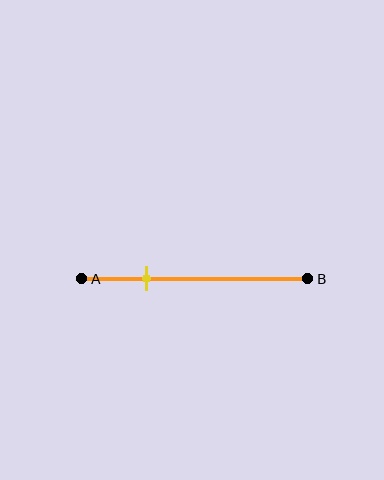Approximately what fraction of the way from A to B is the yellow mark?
The yellow mark is approximately 30% of the way from A to B.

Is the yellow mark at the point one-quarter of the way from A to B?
No, the mark is at about 30% from A, not at the 25% one-quarter point.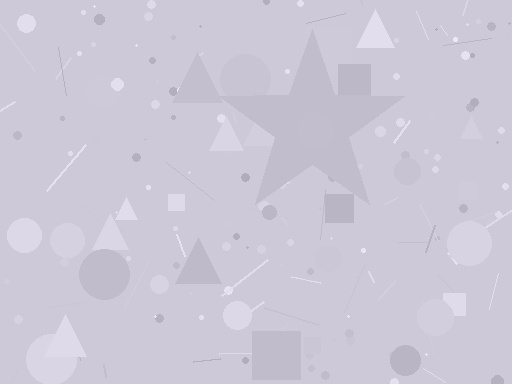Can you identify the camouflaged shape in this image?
The camouflaged shape is a star.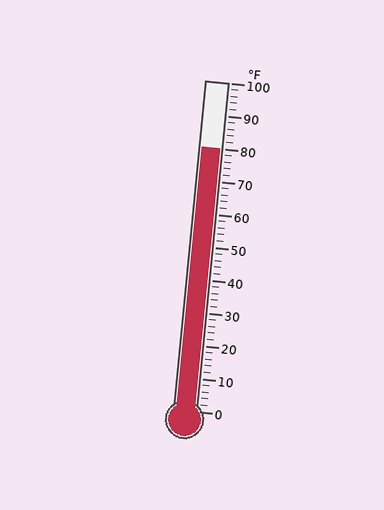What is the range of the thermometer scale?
The thermometer scale ranges from 0°F to 100°F.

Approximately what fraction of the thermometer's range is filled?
The thermometer is filled to approximately 80% of its range.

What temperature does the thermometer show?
The thermometer shows approximately 80°F.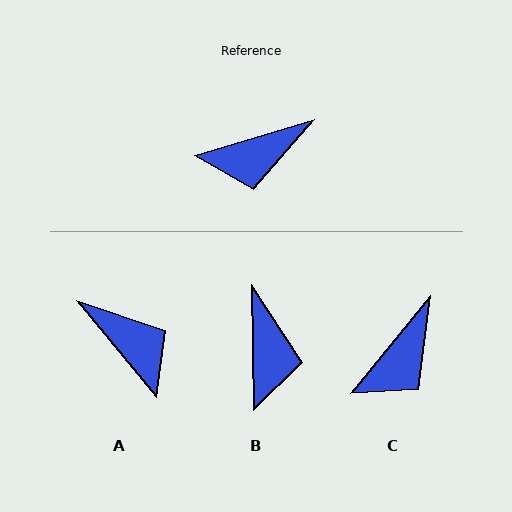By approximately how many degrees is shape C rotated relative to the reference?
Approximately 34 degrees counter-clockwise.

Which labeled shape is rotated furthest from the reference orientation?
A, about 113 degrees away.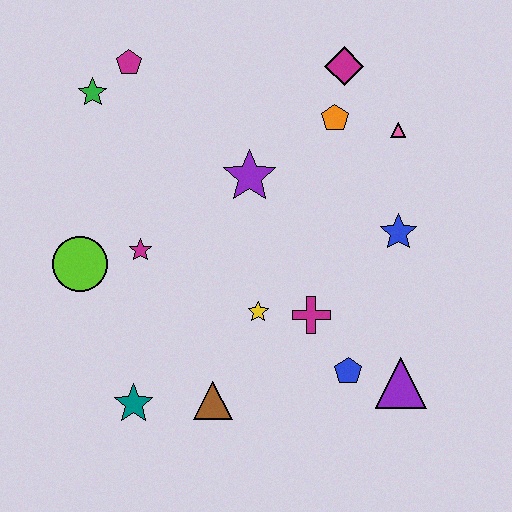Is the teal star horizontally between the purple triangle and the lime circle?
Yes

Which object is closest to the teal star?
The brown triangle is closest to the teal star.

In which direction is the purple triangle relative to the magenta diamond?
The purple triangle is below the magenta diamond.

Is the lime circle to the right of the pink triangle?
No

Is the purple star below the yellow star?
No